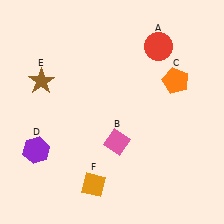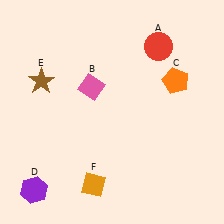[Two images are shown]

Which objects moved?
The objects that moved are: the pink diamond (B), the purple hexagon (D).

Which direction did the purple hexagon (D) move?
The purple hexagon (D) moved down.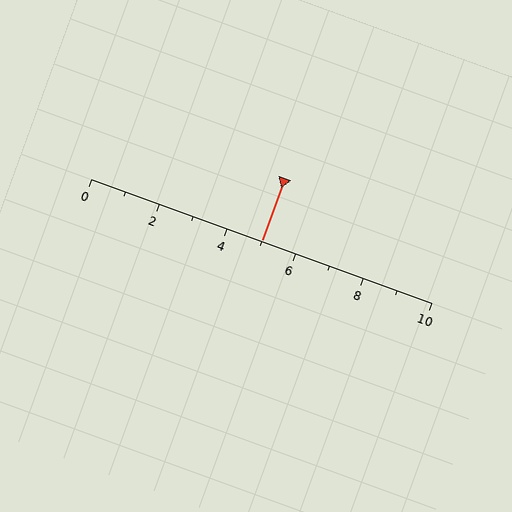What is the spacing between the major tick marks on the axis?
The major ticks are spaced 2 apart.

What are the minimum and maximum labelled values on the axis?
The axis runs from 0 to 10.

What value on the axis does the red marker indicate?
The marker indicates approximately 5.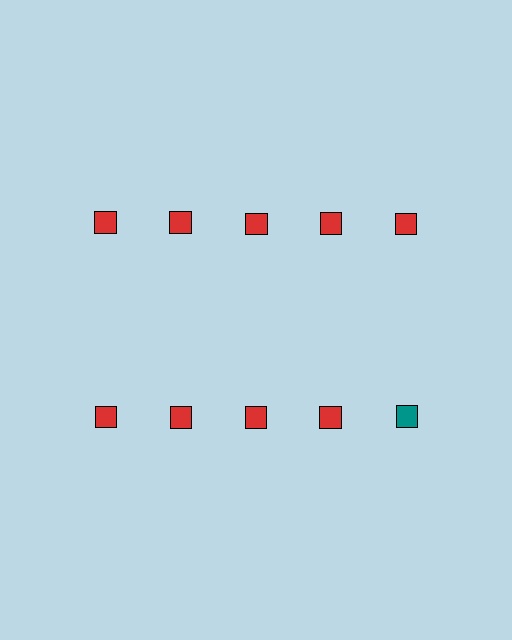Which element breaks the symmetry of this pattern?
The teal square in the second row, rightmost column breaks the symmetry. All other shapes are red squares.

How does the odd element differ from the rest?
It has a different color: teal instead of red.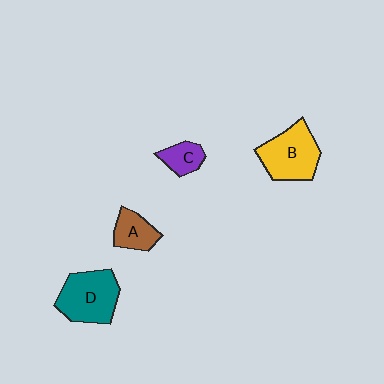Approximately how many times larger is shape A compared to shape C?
Approximately 1.3 times.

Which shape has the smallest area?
Shape C (purple).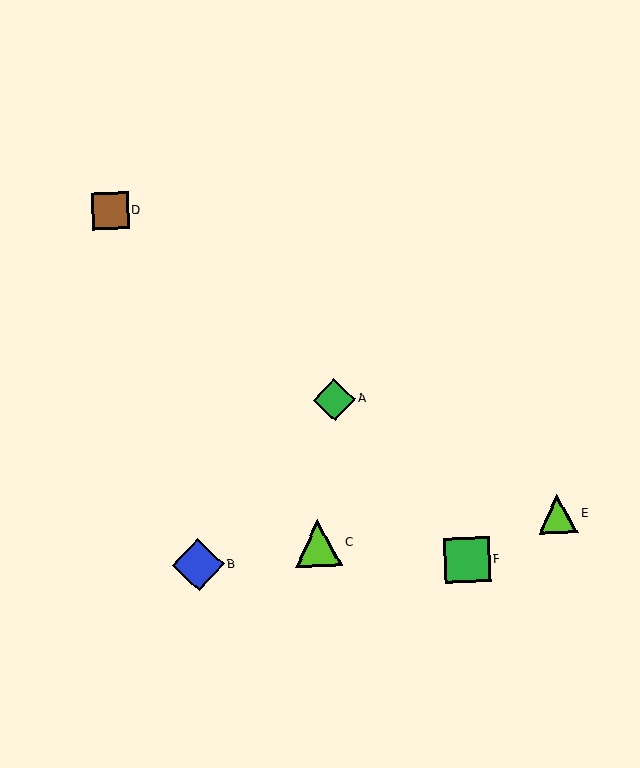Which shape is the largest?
The blue diamond (labeled B) is the largest.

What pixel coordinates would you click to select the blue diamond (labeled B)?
Click at (198, 565) to select the blue diamond B.